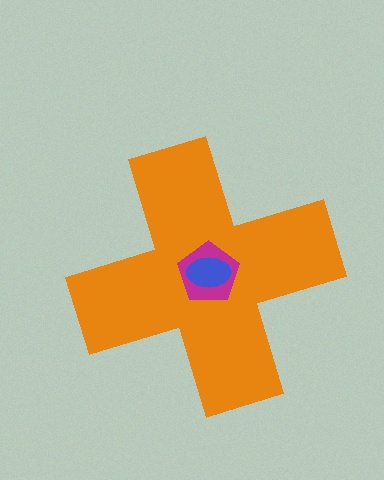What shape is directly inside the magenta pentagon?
The blue ellipse.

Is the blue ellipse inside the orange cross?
Yes.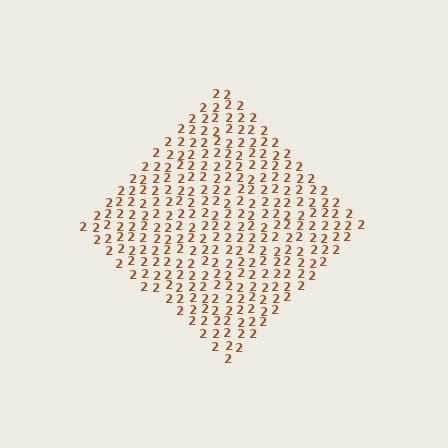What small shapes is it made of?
It is made of small digit 2's.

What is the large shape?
The large shape is a diamond.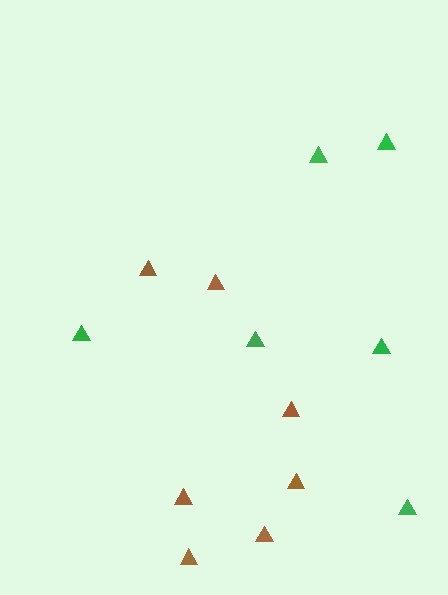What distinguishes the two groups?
There are 2 groups: one group of green triangles (6) and one group of brown triangles (7).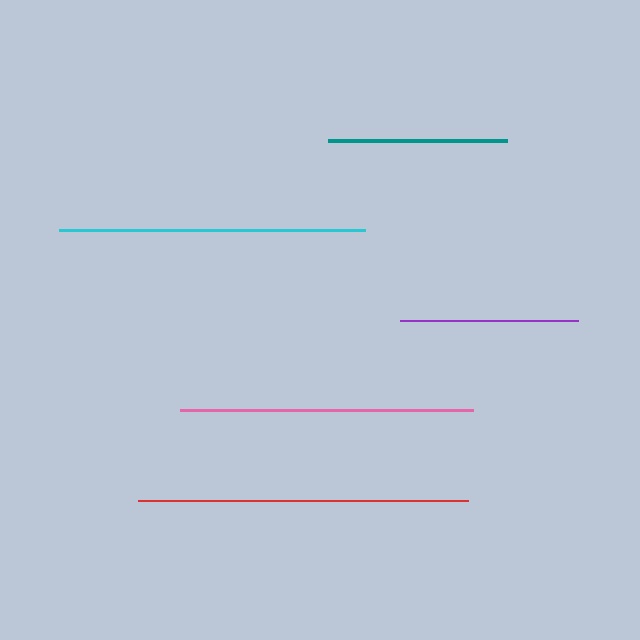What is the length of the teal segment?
The teal segment is approximately 179 pixels long.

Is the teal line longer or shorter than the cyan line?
The cyan line is longer than the teal line.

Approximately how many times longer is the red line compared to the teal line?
The red line is approximately 1.8 times the length of the teal line.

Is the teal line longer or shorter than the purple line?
The teal line is longer than the purple line.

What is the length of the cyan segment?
The cyan segment is approximately 306 pixels long.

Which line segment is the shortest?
The purple line is the shortest at approximately 179 pixels.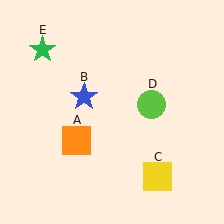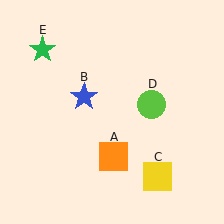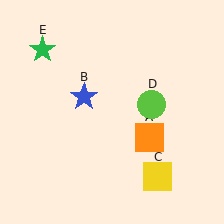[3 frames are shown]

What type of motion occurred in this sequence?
The orange square (object A) rotated counterclockwise around the center of the scene.